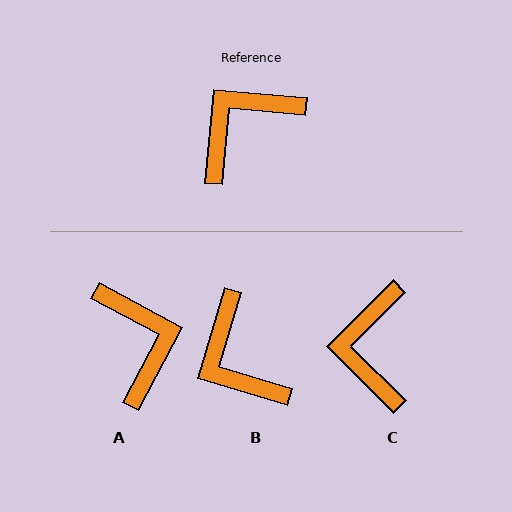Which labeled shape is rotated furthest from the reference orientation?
A, about 113 degrees away.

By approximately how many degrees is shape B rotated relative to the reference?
Approximately 78 degrees counter-clockwise.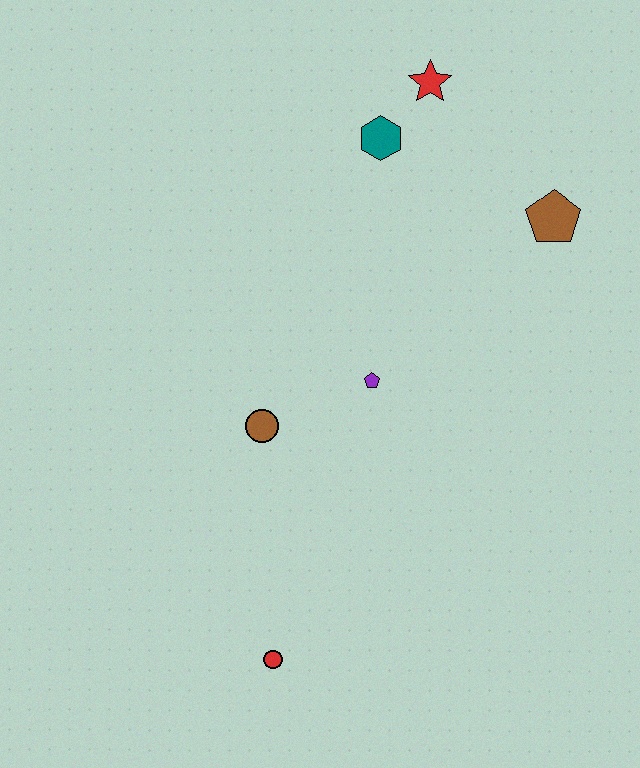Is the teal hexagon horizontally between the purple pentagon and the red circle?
No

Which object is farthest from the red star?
The red circle is farthest from the red star.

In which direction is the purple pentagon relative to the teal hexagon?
The purple pentagon is below the teal hexagon.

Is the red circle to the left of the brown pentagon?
Yes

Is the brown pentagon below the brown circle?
No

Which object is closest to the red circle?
The brown circle is closest to the red circle.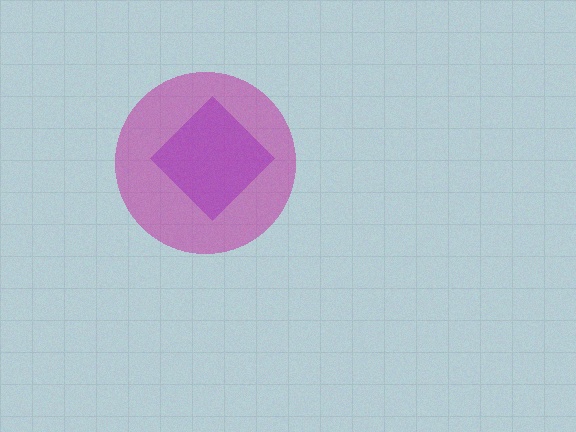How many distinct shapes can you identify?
There are 2 distinct shapes: a magenta circle, a purple diamond.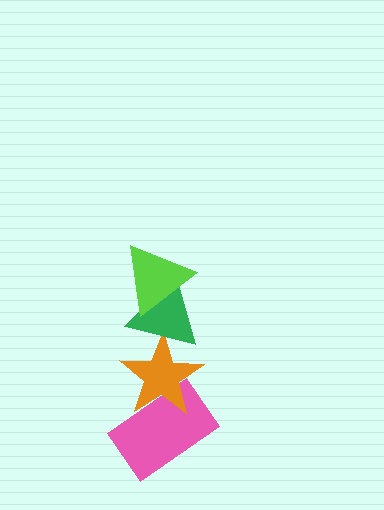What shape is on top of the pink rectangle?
The orange star is on top of the pink rectangle.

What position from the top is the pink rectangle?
The pink rectangle is 4th from the top.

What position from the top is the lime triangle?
The lime triangle is 1st from the top.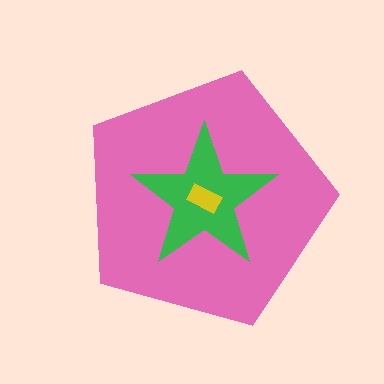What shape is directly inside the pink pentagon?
The green star.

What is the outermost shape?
The pink pentagon.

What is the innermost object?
The yellow rectangle.